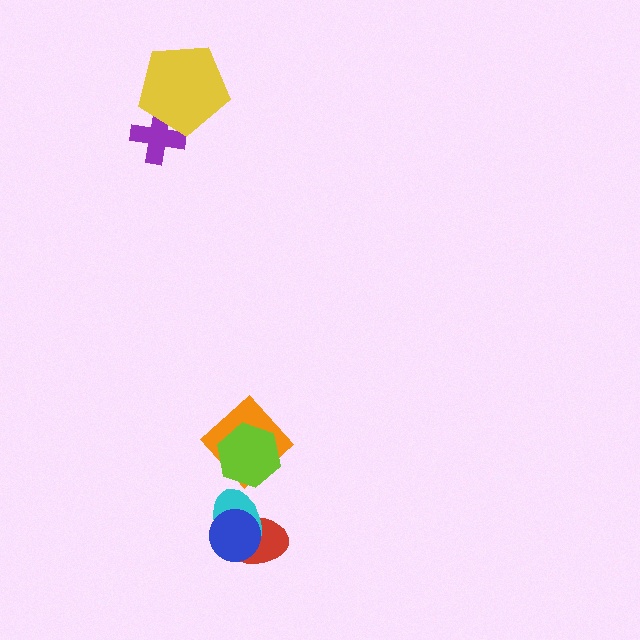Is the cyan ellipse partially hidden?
Yes, it is partially covered by another shape.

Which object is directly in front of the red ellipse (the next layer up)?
The cyan ellipse is directly in front of the red ellipse.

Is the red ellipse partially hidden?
Yes, it is partially covered by another shape.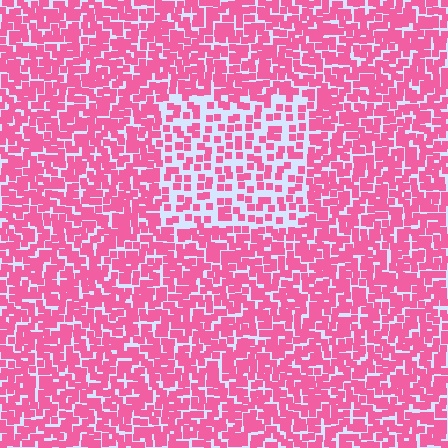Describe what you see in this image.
The image contains small pink elements arranged at two different densities. A rectangle-shaped region is visible where the elements are less densely packed than the surrounding area.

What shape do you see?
I see a rectangle.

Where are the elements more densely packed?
The elements are more densely packed outside the rectangle boundary.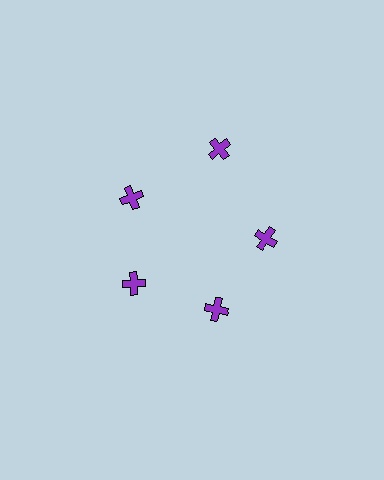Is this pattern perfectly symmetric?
No. The 5 purple crosses are arranged in a ring, but one element near the 1 o'clock position is pushed outward from the center, breaking the 5-fold rotational symmetry.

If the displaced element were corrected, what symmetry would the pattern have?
It would have 5-fold rotational symmetry — the pattern would map onto itself every 72 degrees.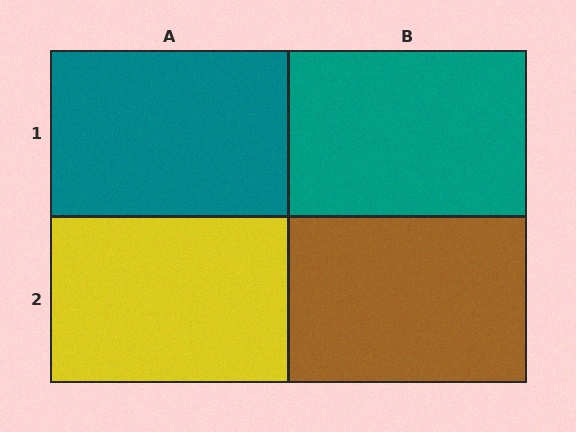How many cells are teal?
2 cells are teal.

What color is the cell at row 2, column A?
Yellow.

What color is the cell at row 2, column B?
Brown.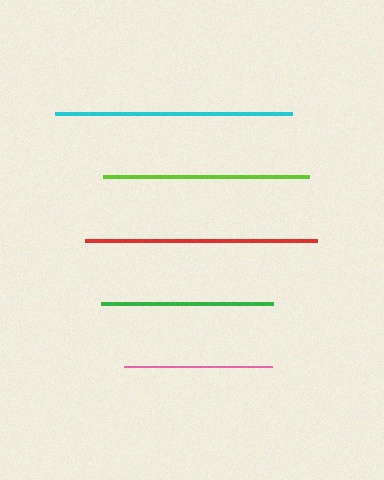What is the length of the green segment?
The green segment is approximately 172 pixels long.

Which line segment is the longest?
The cyan line is the longest at approximately 237 pixels.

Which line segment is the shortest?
The pink line is the shortest at approximately 149 pixels.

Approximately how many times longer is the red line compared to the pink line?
The red line is approximately 1.6 times the length of the pink line.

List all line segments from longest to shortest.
From longest to shortest: cyan, red, lime, green, pink.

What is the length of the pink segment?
The pink segment is approximately 149 pixels long.